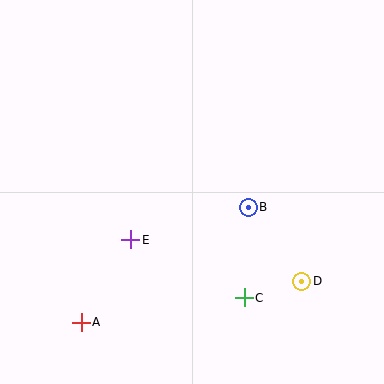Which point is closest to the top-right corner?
Point B is closest to the top-right corner.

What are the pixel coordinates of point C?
Point C is at (244, 298).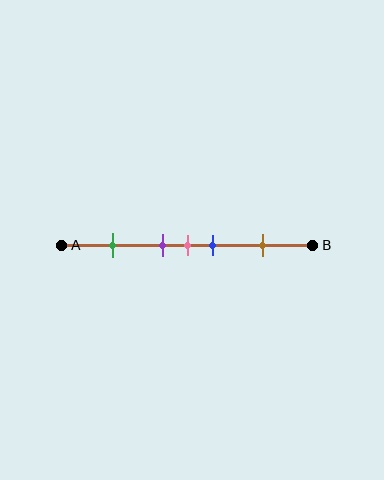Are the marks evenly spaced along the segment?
No, the marks are not evenly spaced.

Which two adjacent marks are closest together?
The purple and pink marks are the closest adjacent pair.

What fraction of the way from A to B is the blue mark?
The blue mark is approximately 60% (0.6) of the way from A to B.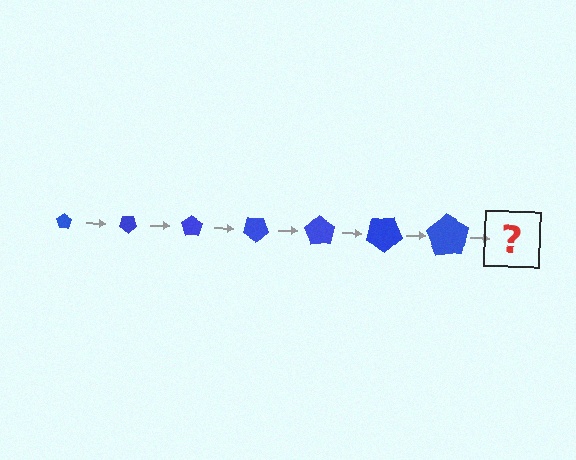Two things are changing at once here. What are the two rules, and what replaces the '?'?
The two rules are that the pentagon grows larger each step and it rotates 35 degrees each step. The '?' should be a pentagon, larger than the previous one and rotated 245 degrees from the start.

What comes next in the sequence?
The next element should be a pentagon, larger than the previous one and rotated 245 degrees from the start.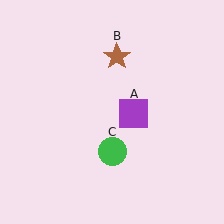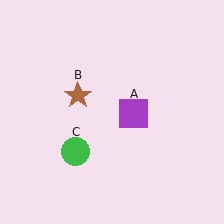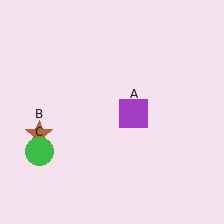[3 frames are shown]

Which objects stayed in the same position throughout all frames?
Purple square (object A) remained stationary.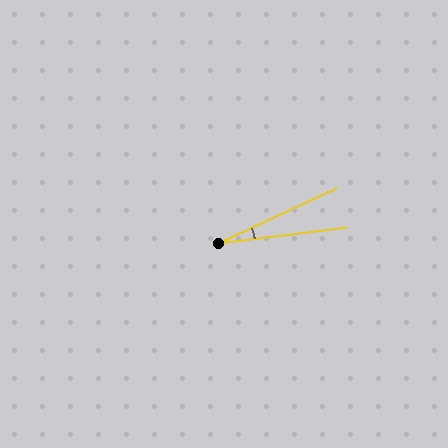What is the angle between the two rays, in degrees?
Approximately 18 degrees.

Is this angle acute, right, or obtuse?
It is acute.